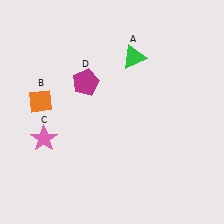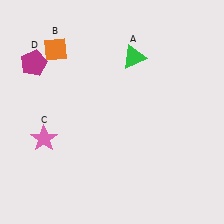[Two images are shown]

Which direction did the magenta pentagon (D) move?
The magenta pentagon (D) moved left.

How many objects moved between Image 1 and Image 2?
2 objects moved between the two images.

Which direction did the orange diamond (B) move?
The orange diamond (B) moved up.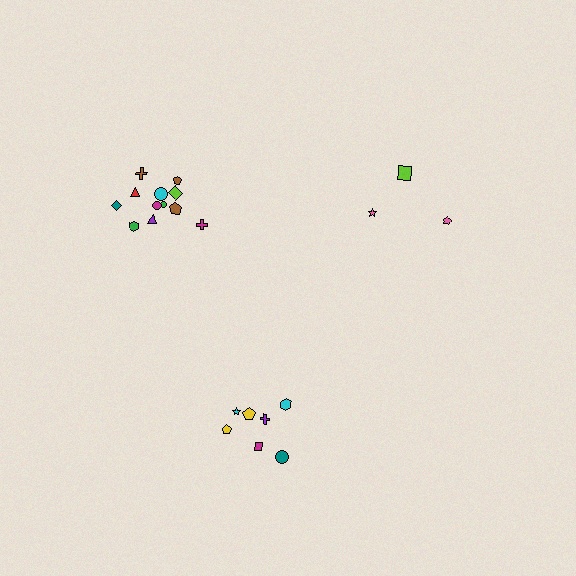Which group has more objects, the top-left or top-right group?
The top-left group.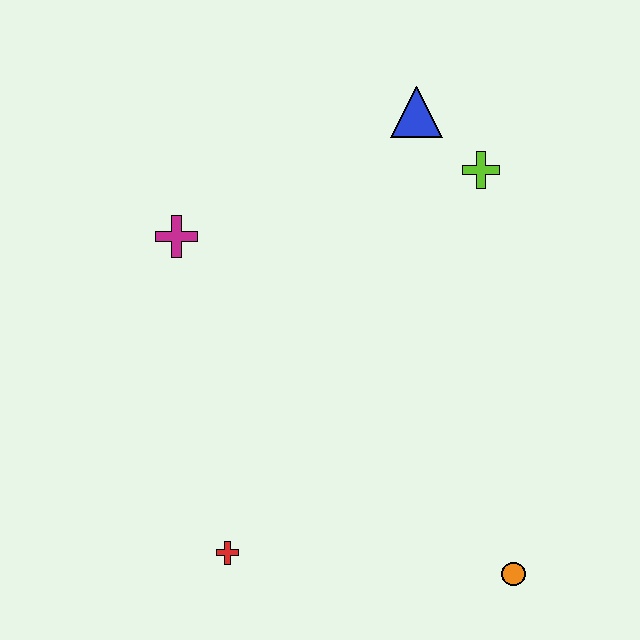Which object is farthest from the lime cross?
The red cross is farthest from the lime cross.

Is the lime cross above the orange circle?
Yes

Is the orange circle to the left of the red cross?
No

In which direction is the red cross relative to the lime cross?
The red cross is below the lime cross.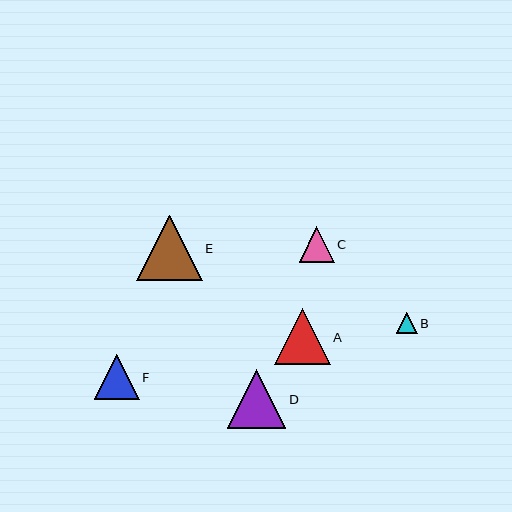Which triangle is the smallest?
Triangle B is the smallest with a size of approximately 21 pixels.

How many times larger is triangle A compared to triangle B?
Triangle A is approximately 2.6 times the size of triangle B.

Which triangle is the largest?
Triangle E is the largest with a size of approximately 66 pixels.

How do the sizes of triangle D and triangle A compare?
Triangle D and triangle A are approximately the same size.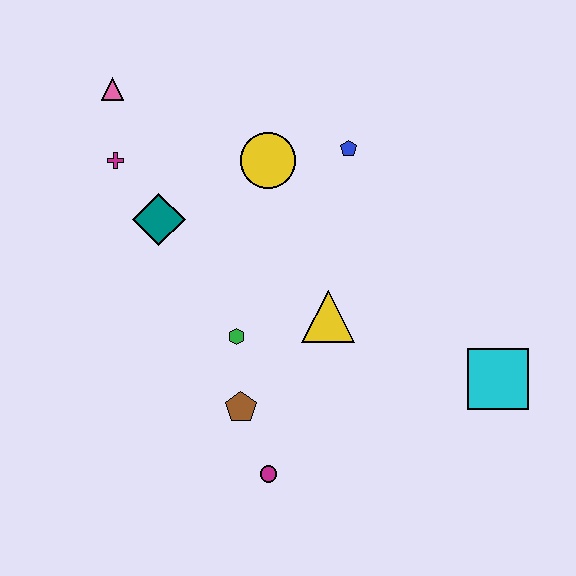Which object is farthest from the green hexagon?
The pink triangle is farthest from the green hexagon.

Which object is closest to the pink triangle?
The magenta cross is closest to the pink triangle.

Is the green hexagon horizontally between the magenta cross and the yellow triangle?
Yes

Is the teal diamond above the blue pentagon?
No